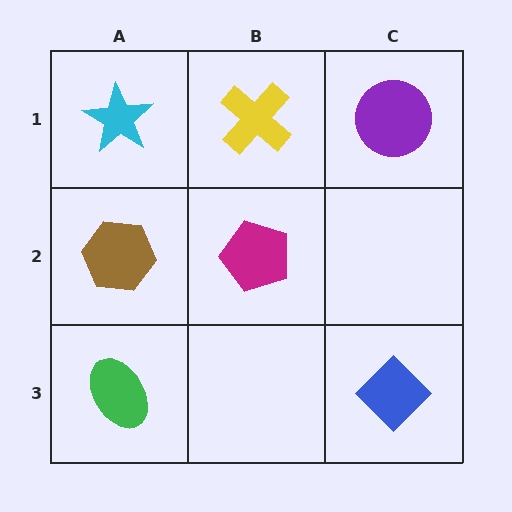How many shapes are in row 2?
2 shapes.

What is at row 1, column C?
A purple circle.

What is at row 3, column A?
A green ellipse.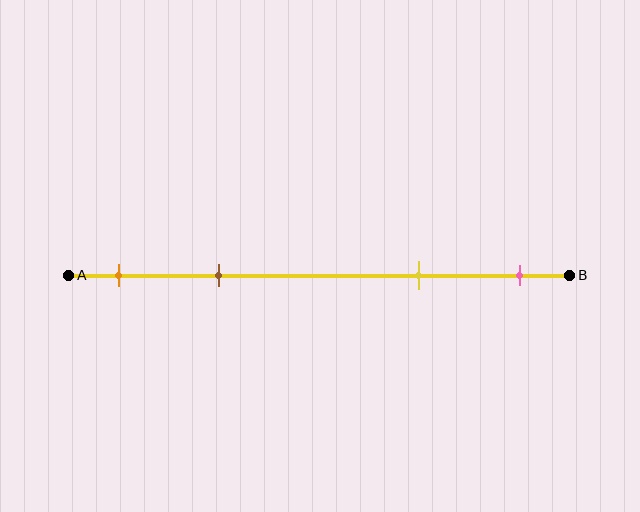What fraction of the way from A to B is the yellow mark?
The yellow mark is approximately 70% (0.7) of the way from A to B.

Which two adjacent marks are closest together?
The orange and brown marks are the closest adjacent pair.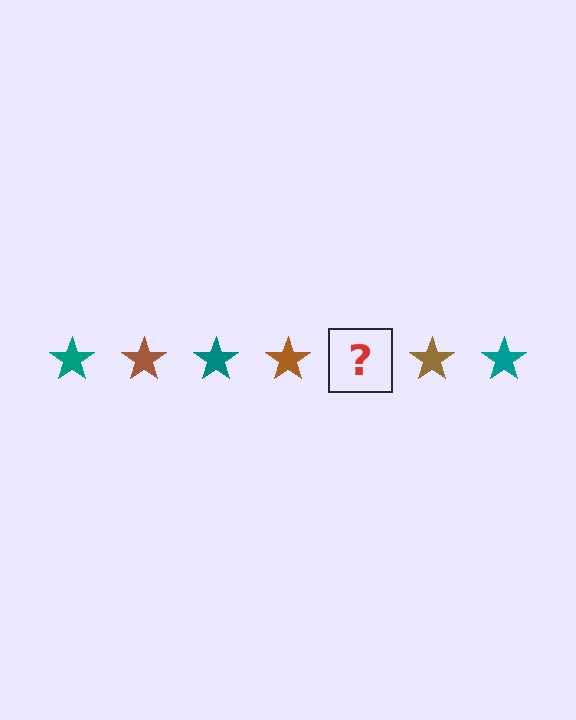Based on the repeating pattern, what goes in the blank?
The blank should be a teal star.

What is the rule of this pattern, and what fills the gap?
The rule is that the pattern cycles through teal, brown stars. The gap should be filled with a teal star.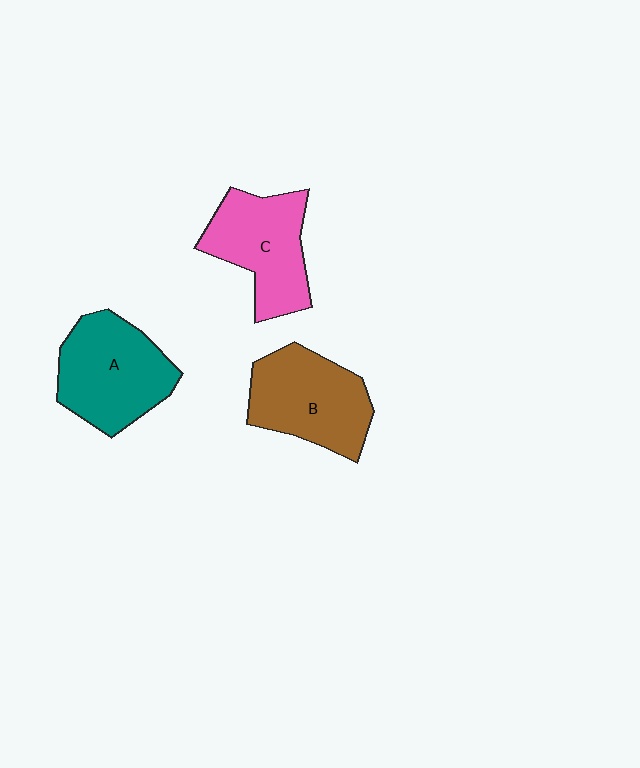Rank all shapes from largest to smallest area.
From largest to smallest: A (teal), B (brown), C (pink).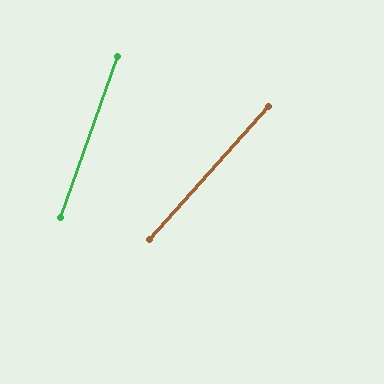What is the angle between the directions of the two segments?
Approximately 22 degrees.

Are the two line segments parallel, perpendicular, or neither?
Neither parallel nor perpendicular — they differ by about 22°.